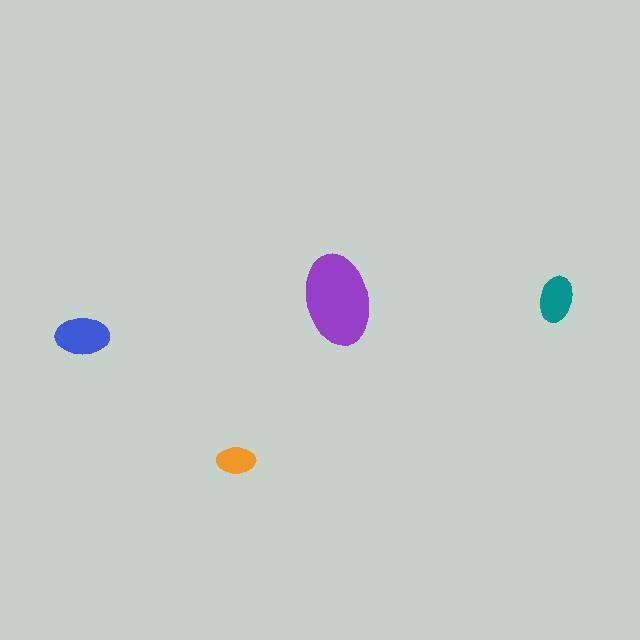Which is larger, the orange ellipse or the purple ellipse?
The purple one.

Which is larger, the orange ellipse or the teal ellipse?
The teal one.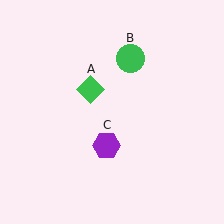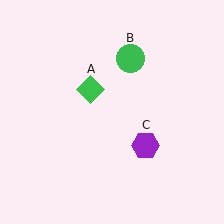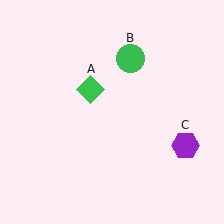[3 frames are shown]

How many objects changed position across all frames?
1 object changed position: purple hexagon (object C).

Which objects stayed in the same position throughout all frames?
Green diamond (object A) and green circle (object B) remained stationary.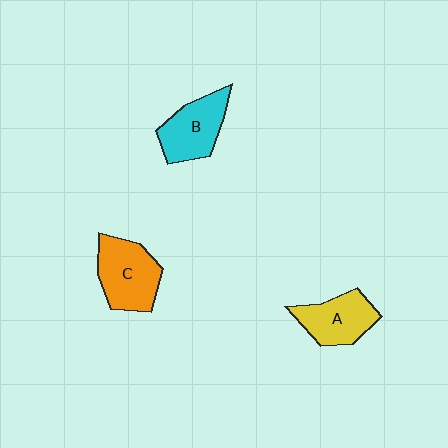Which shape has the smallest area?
Shape A (yellow).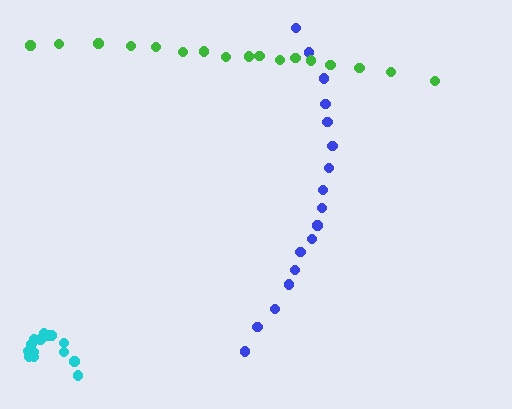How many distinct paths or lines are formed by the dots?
There are 3 distinct paths.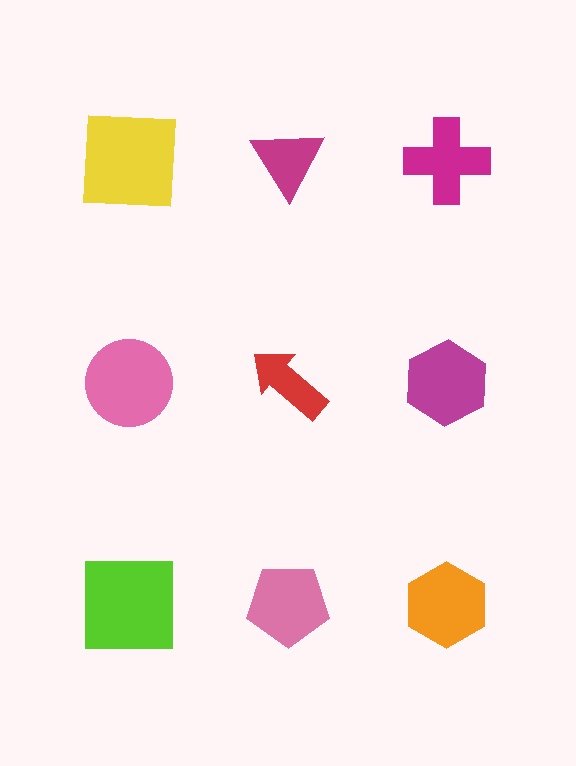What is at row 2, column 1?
A pink circle.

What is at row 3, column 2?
A pink pentagon.